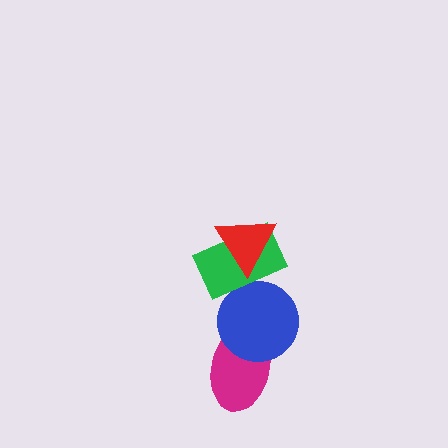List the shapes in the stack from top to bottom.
From top to bottom: the red triangle, the green rectangle, the blue circle, the magenta ellipse.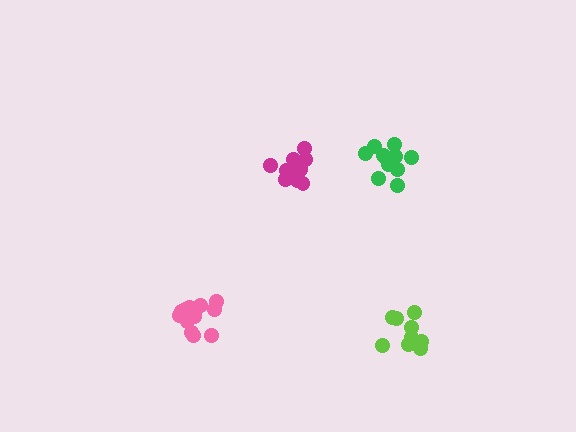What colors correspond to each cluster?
The clusters are colored: lime, pink, green, magenta.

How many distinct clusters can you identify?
There are 4 distinct clusters.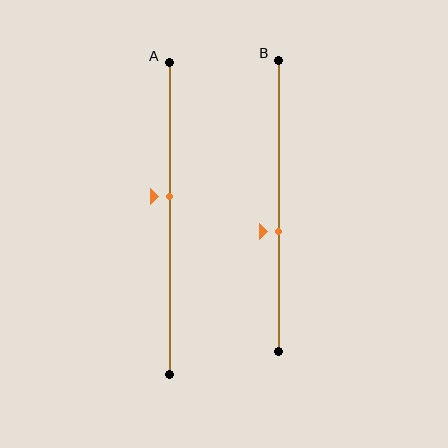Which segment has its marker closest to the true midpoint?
Segment A has its marker closest to the true midpoint.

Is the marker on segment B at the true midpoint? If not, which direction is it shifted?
No, the marker on segment B is shifted downward by about 9% of the segment length.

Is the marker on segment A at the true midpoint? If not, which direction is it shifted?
No, the marker on segment A is shifted upward by about 7% of the segment length.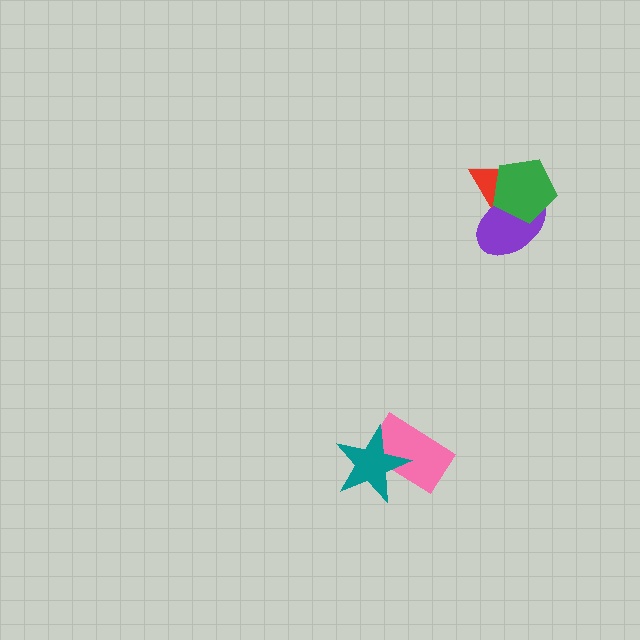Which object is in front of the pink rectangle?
The teal star is in front of the pink rectangle.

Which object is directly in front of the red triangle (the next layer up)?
The purple ellipse is directly in front of the red triangle.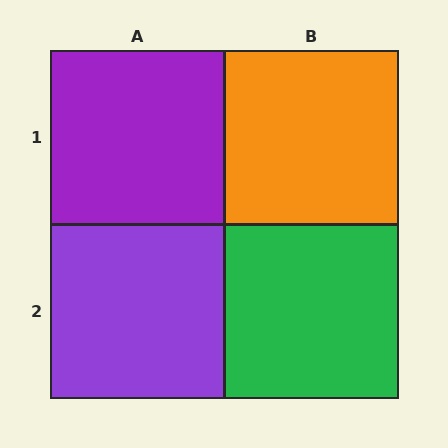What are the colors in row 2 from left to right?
Purple, green.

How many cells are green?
1 cell is green.